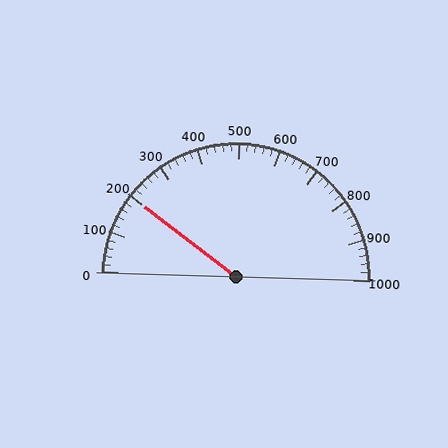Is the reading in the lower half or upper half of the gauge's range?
The reading is in the lower half of the range (0 to 1000).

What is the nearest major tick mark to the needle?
The nearest major tick mark is 200.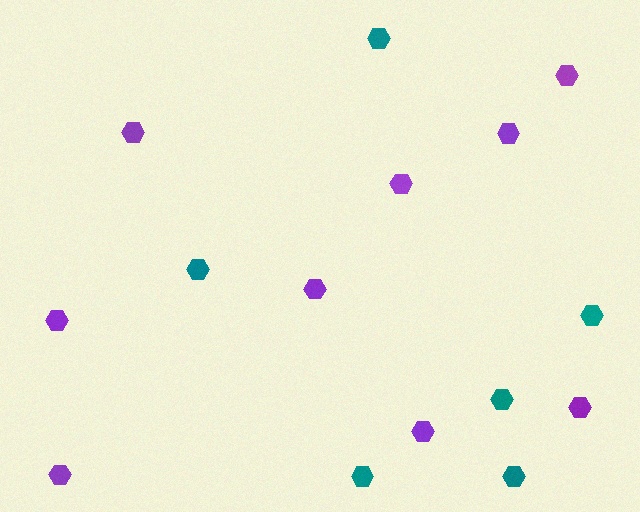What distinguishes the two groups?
There are 2 groups: one group of purple hexagons (9) and one group of teal hexagons (6).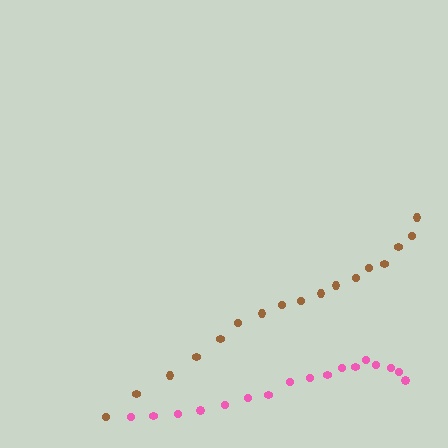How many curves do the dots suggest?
There are 2 distinct paths.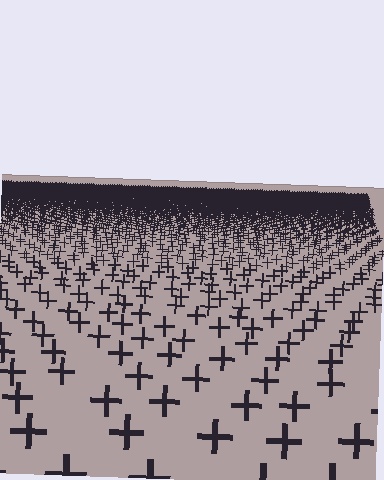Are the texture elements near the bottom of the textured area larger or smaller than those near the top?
Larger. Near the bottom, elements are closer to the viewer and appear at a bigger on-screen size.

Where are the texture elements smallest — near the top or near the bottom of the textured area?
Near the top.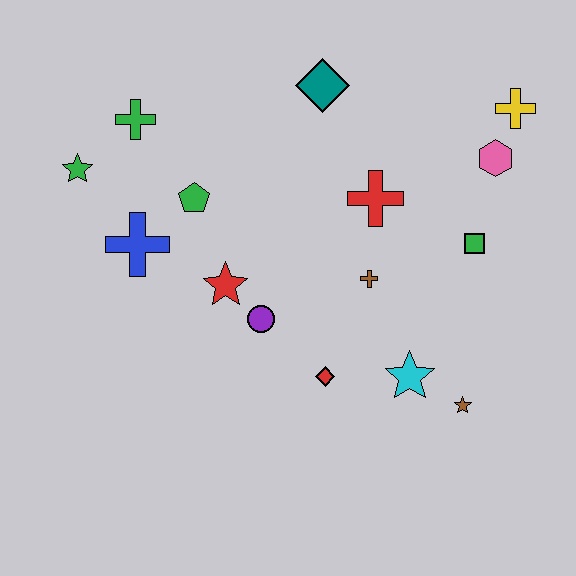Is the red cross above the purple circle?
Yes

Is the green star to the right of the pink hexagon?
No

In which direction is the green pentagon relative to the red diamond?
The green pentagon is above the red diamond.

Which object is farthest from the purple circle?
The yellow cross is farthest from the purple circle.